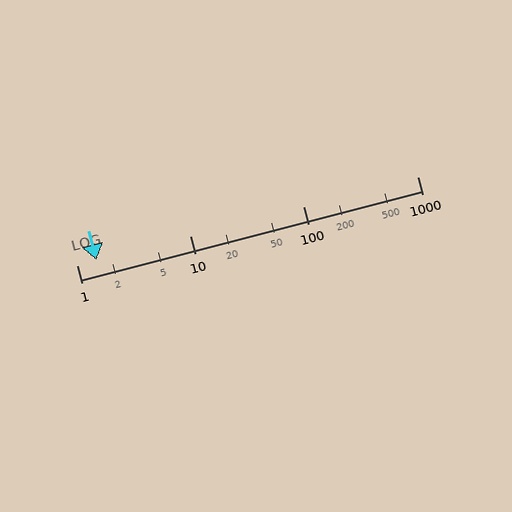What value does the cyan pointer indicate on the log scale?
The pointer indicates approximately 1.5.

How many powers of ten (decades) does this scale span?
The scale spans 3 decades, from 1 to 1000.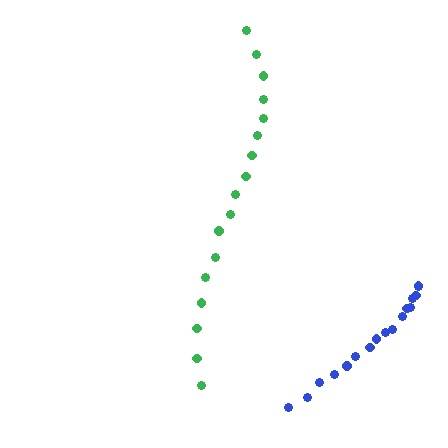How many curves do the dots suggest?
There are 2 distinct paths.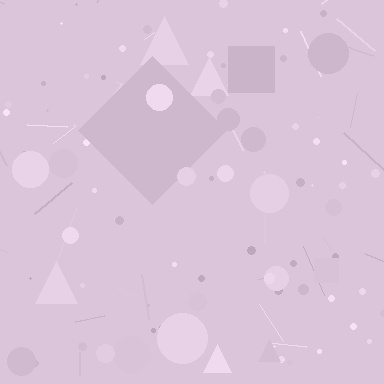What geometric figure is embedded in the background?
A diamond is embedded in the background.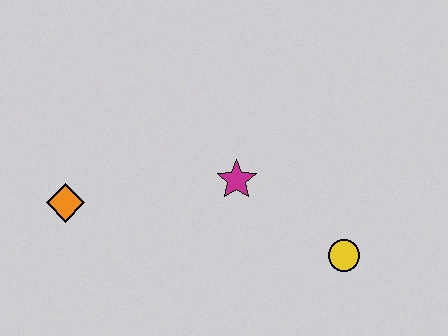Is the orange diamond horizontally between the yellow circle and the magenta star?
No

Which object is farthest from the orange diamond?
The yellow circle is farthest from the orange diamond.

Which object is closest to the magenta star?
The yellow circle is closest to the magenta star.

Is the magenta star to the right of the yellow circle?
No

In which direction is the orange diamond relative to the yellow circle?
The orange diamond is to the left of the yellow circle.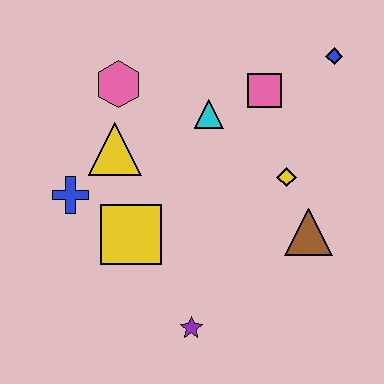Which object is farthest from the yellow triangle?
The blue diamond is farthest from the yellow triangle.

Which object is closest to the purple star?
The yellow square is closest to the purple star.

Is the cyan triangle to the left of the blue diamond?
Yes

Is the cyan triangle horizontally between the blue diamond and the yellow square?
Yes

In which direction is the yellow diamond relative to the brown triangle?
The yellow diamond is above the brown triangle.